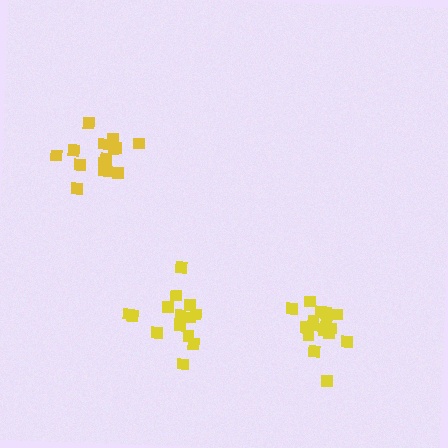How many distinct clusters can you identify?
There are 3 distinct clusters.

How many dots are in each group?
Group 1: 18 dots, Group 2: 16 dots, Group 3: 14 dots (48 total).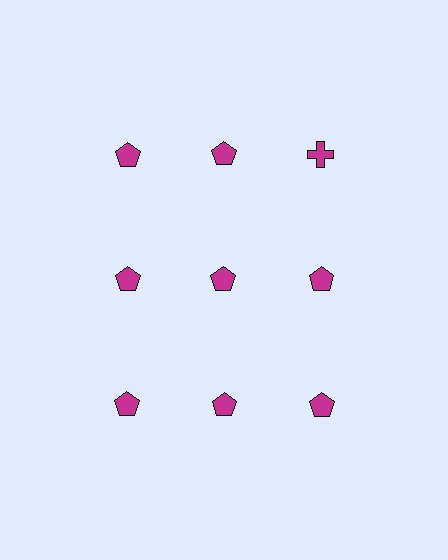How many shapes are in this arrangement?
There are 9 shapes arranged in a grid pattern.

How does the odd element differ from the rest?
It has a different shape: cross instead of pentagon.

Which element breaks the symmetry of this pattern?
The magenta cross in the top row, center column breaks the symmetry. All other shapes are magenta pentagons.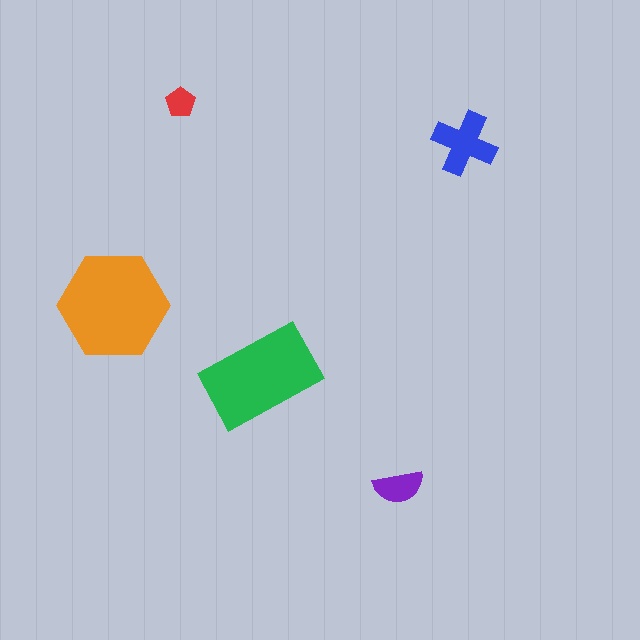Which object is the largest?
The orange hexagon.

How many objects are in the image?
There are 5 objects in the image.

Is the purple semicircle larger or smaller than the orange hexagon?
Smaller.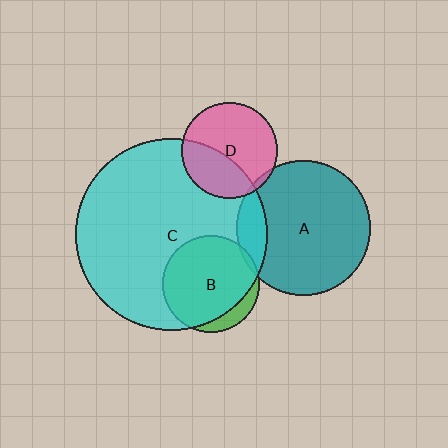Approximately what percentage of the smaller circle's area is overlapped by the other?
Approximately 15%.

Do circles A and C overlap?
Yes.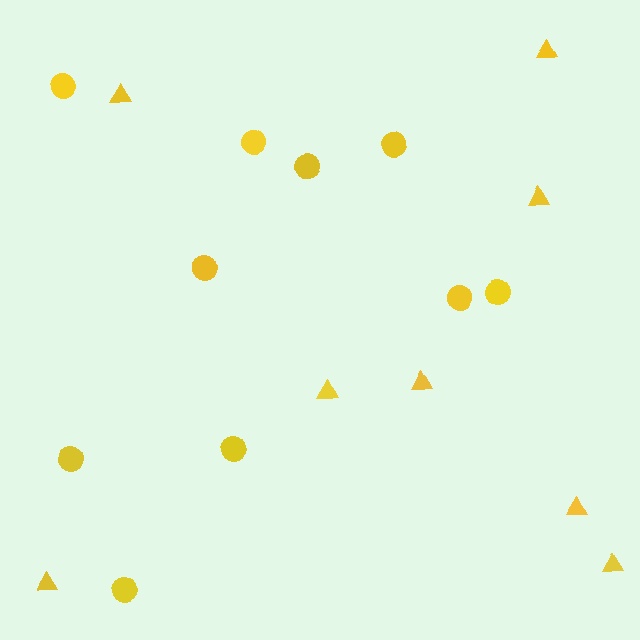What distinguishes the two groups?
There are 2 groups: one group of circles (10) and one group of triangles (8).